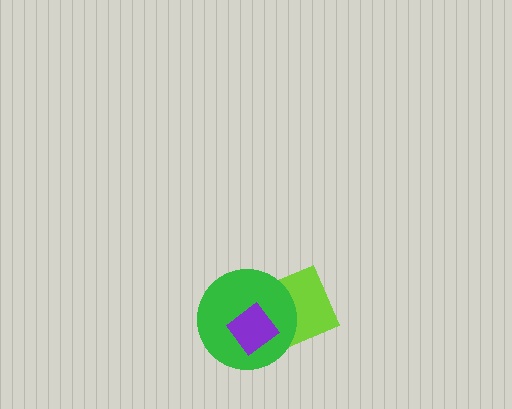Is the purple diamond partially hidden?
No, no other shape covers it.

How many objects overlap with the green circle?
2 objects overlap with the green circle.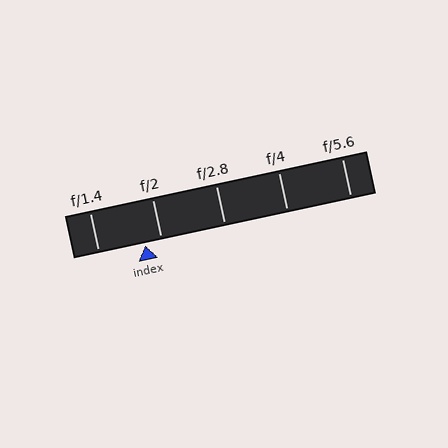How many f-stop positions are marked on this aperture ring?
There are 5 f-stop positions marked.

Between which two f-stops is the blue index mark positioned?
The index mark is between f/1.4 and f/2.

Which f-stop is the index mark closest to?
The index mark is closest to f/2.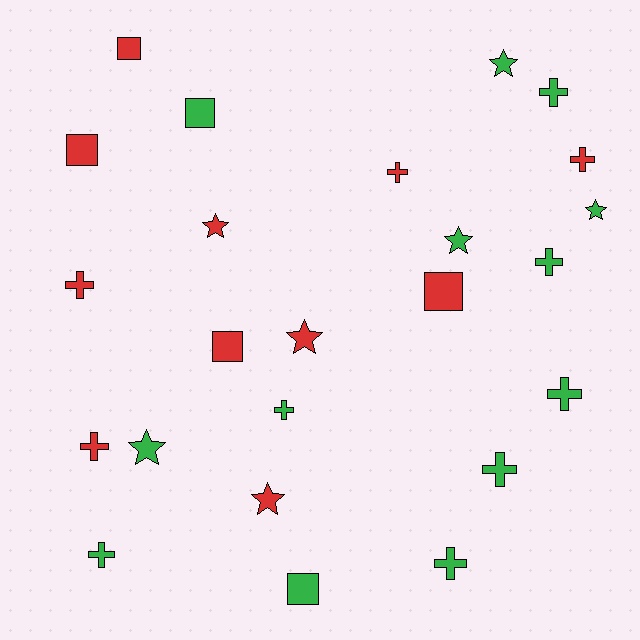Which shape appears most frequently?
Cross, with 11 objects.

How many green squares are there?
There are 2 green squares.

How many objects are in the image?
There are 24 objects.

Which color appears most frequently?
Green, with 13 objects.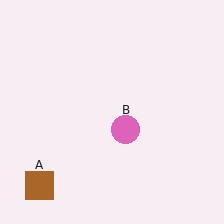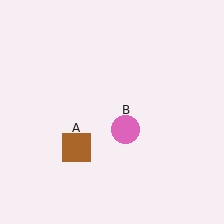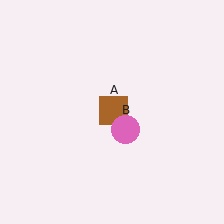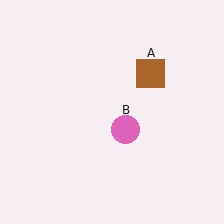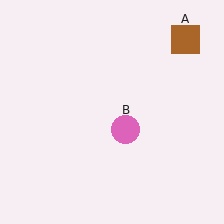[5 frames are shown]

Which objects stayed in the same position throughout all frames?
Pink circle (object B) remained stationary.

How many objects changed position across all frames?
1 object changed position: brown square (object A).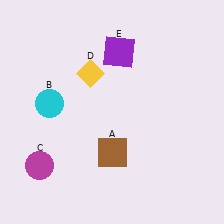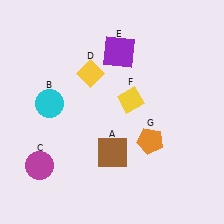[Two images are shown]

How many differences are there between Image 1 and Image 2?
There are 2 differences between the two images.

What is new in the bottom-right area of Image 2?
An orange pentagon (G) was added in the bottom-right area of Image 2.